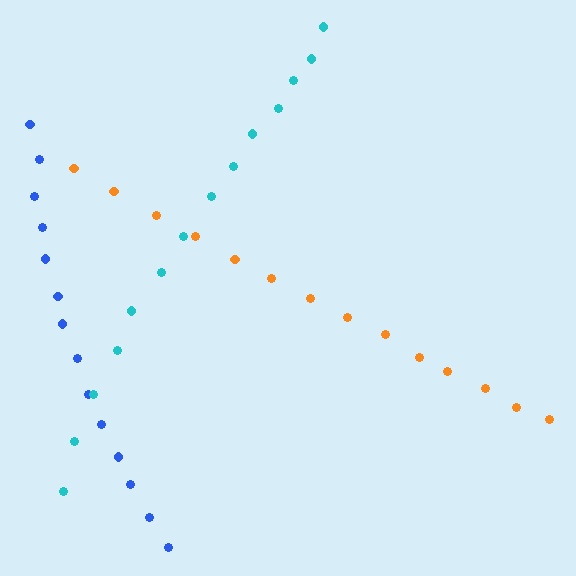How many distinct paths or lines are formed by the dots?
There are 3 distinct paths.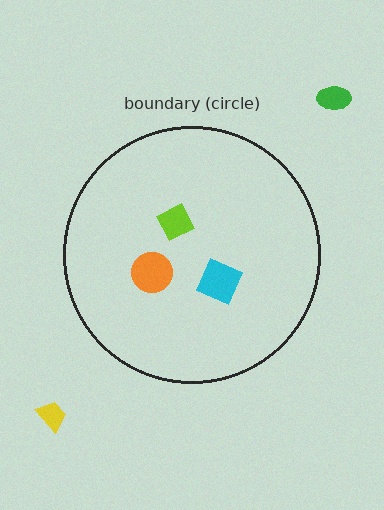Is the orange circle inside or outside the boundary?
Inside.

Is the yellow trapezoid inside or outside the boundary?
Outside.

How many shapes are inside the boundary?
3 inside, 2 outside.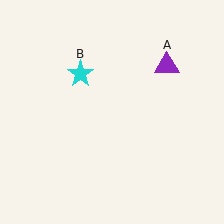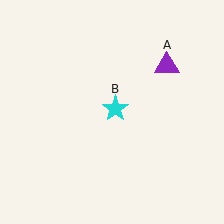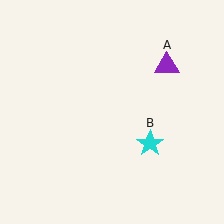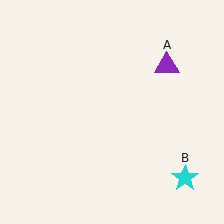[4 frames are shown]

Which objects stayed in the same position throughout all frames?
Purple triangle (object A) remained stationary.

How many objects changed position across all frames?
1 object changed position: cyan star (object B).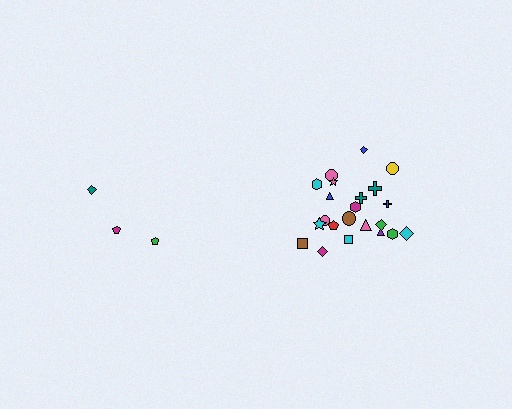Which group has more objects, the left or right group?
The right group.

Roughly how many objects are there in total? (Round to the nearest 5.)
Roughly 25 objects in total.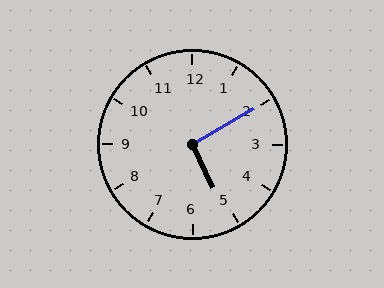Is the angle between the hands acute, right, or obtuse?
It is right.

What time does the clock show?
5:10.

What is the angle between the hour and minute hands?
Approximately 95 degrees.